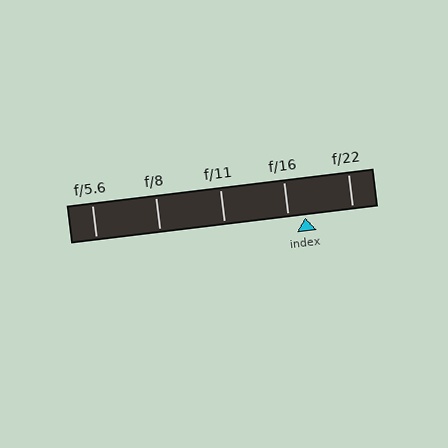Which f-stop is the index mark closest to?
The index mark is closest to f/16.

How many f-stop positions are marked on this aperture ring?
There are 5 f-stop positions marked.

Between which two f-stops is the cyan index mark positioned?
The index mark is between f/16 and f/22.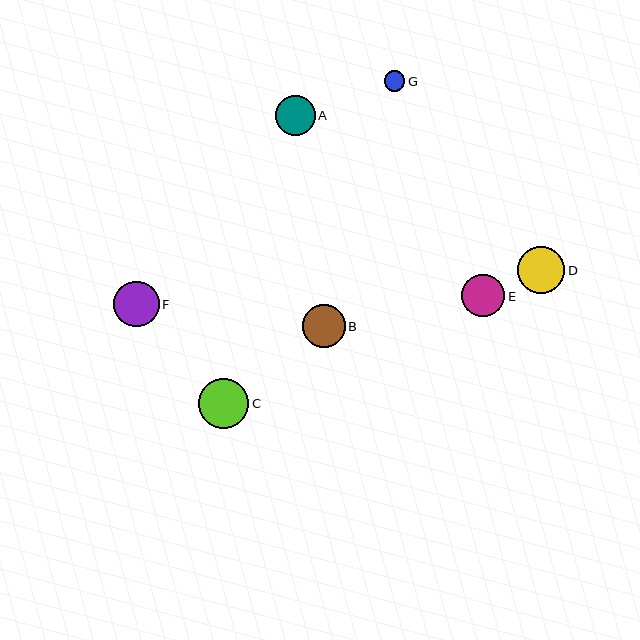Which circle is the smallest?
Circle G is the smallest with a size of approximately 21 pixels.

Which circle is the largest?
Circle C is the largest with a size of approximately 50 pixels.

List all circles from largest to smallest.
From largest to smallest: C, D, F, B, E, A, G.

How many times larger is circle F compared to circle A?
Circle F is approximately 1.1 times the size of circle A.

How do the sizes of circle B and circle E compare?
Circle B and circle E are approximately the same size.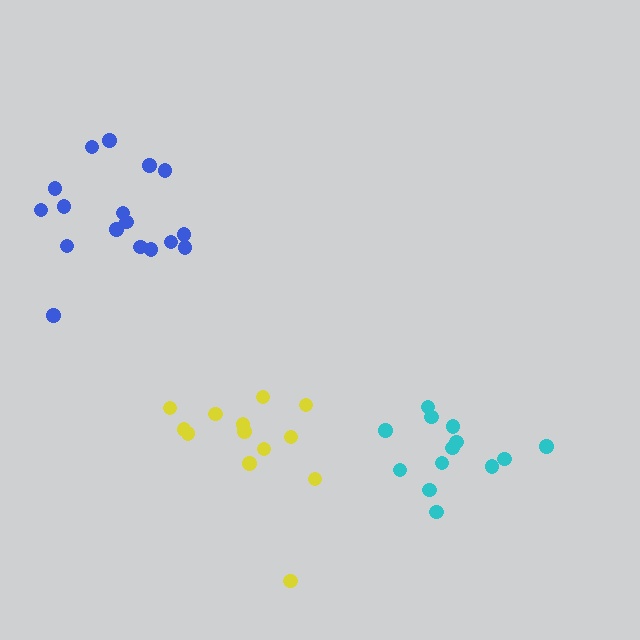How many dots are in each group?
Group 1: 13 dots, Group 2: 17 dots, Group 3: 13 dots (43 total).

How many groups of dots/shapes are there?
There are 3 groups.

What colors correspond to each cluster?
The clusters are colored: yellow, blue, cyan.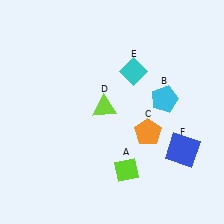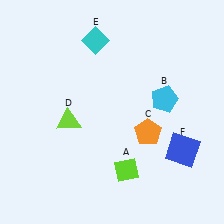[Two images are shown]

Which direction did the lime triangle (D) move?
The lime triangle (D) moved left.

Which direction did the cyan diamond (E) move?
The cyan diamond (E) moved left.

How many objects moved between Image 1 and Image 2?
2 objects moved between the two images.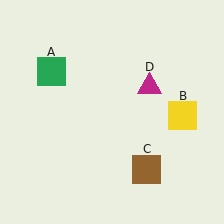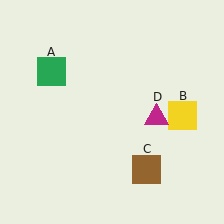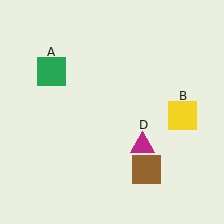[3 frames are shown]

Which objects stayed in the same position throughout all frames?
Green square (object A) and yellow square (object B) and brown square (object C) remained stationary.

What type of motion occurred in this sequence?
The magenta triangle (object D) rotated clockwise around the center of the scene.